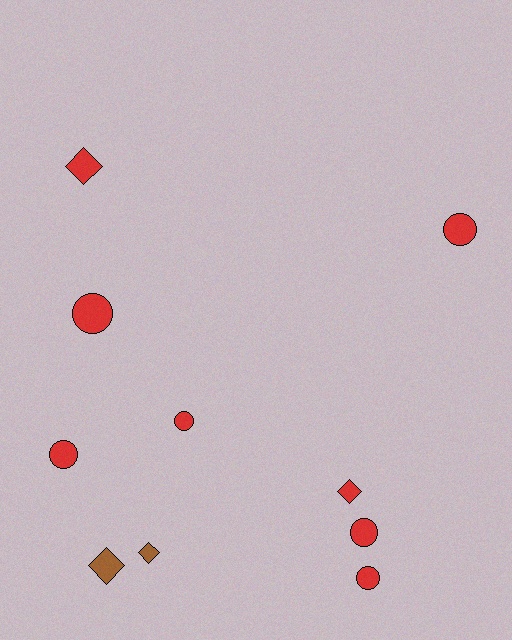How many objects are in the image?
There are 10 objects.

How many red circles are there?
There are 6 red circles.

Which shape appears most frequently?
Circle, with 6 objects.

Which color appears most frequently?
Red, with 8 objects.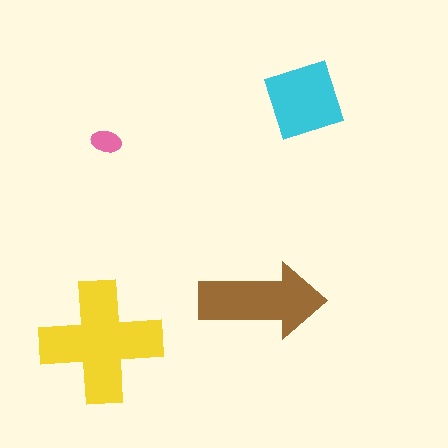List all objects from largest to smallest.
The yellow cross, the brown arrow, the cyan diamond, the pink ellipse.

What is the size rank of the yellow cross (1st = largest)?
1st.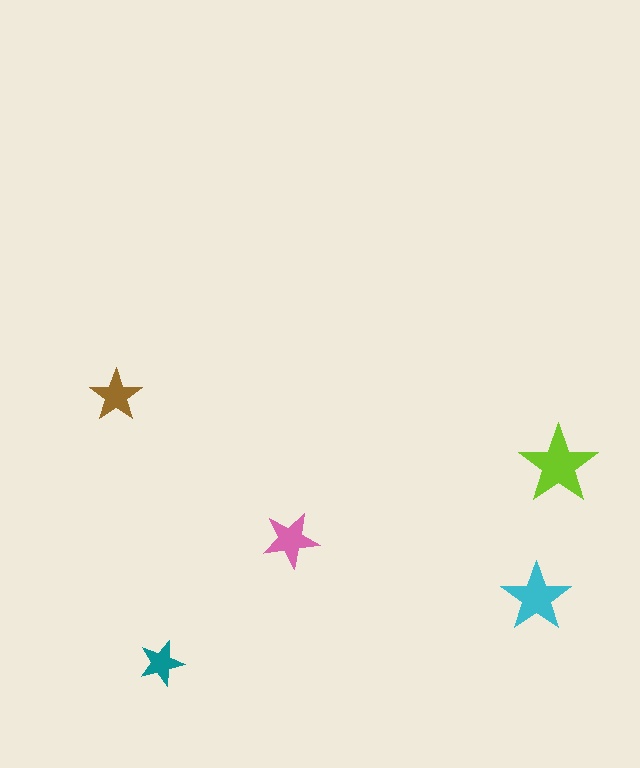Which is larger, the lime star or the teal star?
The lime one.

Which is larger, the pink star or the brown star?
The pink one.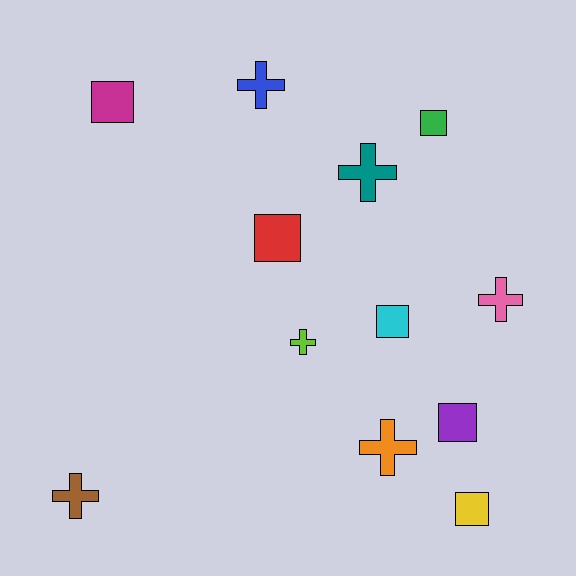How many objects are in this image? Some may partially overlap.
There are 12 objects.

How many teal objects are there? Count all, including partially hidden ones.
There is 1 teal object.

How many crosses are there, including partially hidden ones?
There are 6 crosses.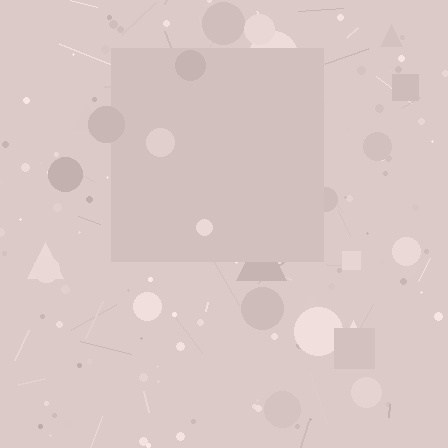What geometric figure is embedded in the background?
A square is embedded in the background.